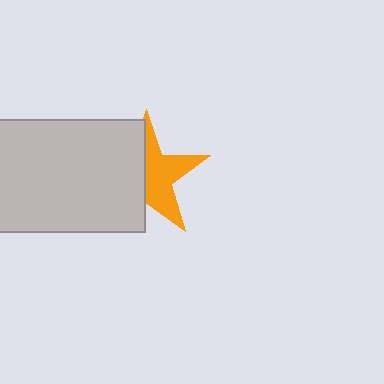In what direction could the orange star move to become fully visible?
The orange star could move right. That would shift it out from behind the light gray rectangle entirely.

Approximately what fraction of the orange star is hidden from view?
Roughly 49% of the orange star is hidden behind the light gray rectangle.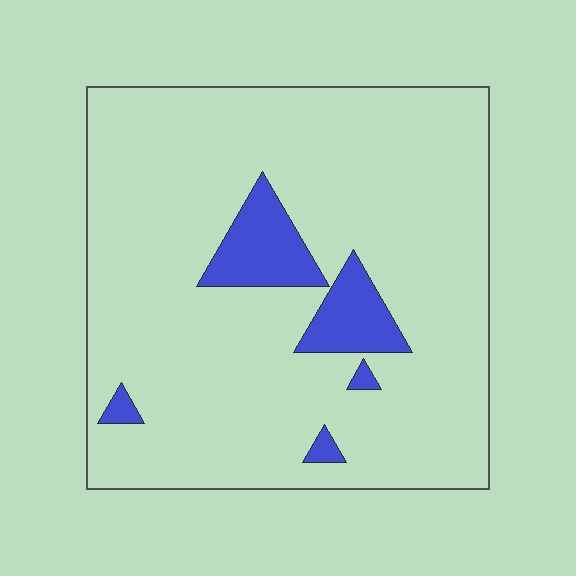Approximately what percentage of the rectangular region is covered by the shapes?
Approximately 10%.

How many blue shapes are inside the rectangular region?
5.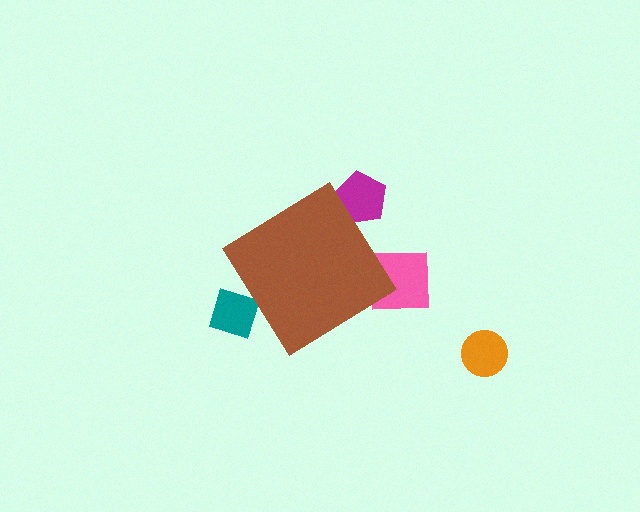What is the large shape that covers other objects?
A brown diamond.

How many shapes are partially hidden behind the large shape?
3 shapes are partially hidden.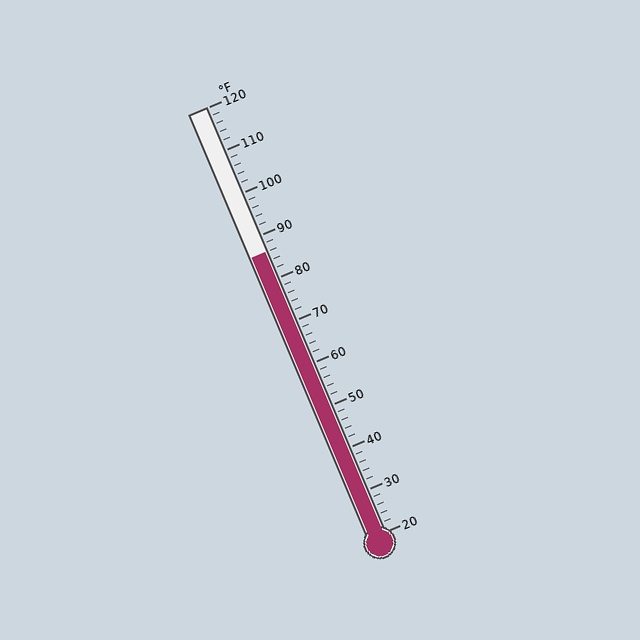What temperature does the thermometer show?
The thermometer shows approximately 86°F.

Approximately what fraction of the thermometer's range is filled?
The thermometer is filled to approximately 65% of its range.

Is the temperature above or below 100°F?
The temperature is below 100°F.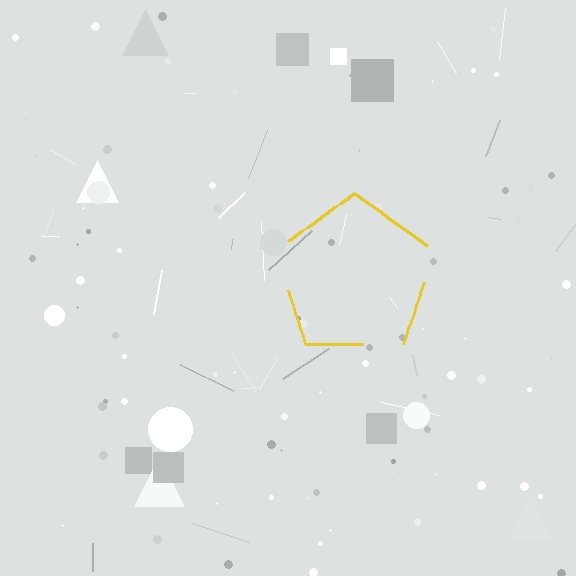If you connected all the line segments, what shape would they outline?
They would outline a pentagon.